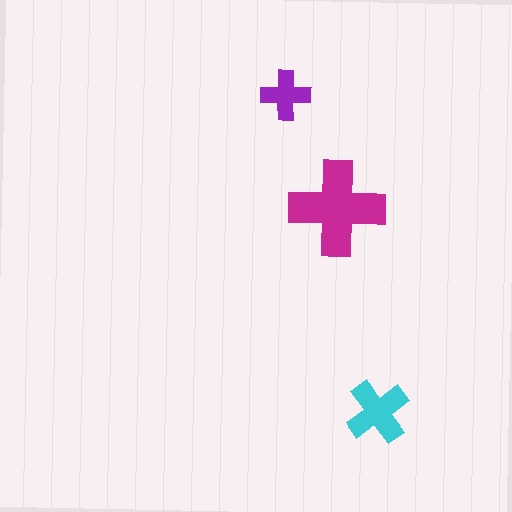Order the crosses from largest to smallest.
the magenta one, the cyan one, the purple one.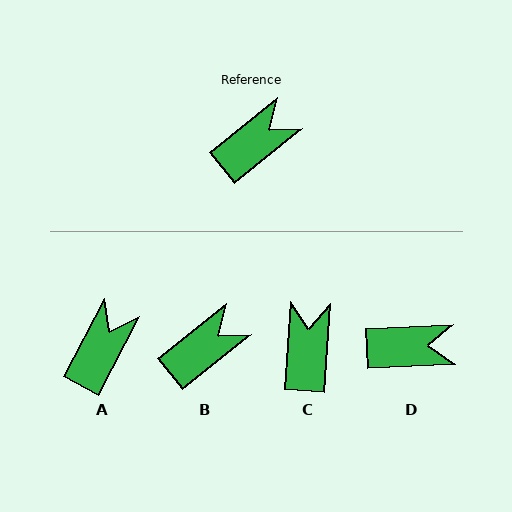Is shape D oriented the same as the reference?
No, it is off by about 36 degrees.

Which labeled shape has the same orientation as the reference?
B.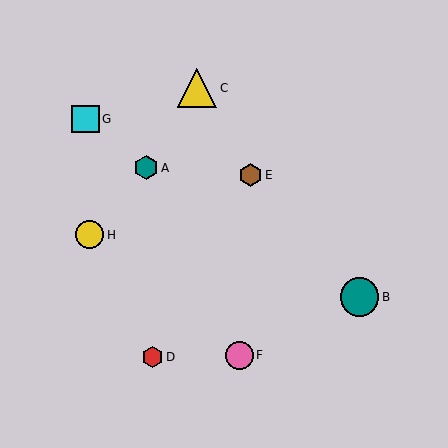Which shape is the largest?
The yellow triangle (labeled C) is the largest.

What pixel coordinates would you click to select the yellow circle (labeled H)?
Click at (90, 235) to select the yellow circle H.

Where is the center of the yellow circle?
The center of the yellow circle is at (90, 235).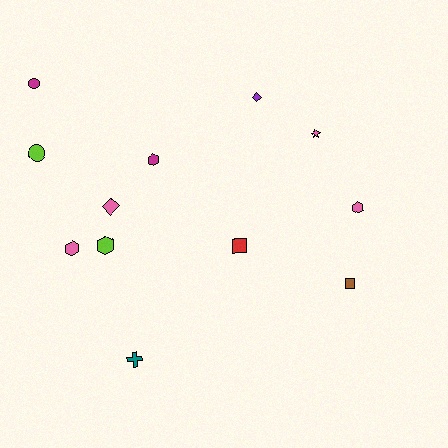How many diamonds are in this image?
There are 2 diamonds.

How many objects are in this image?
There are 12 objects.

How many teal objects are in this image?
There is 1 teal object.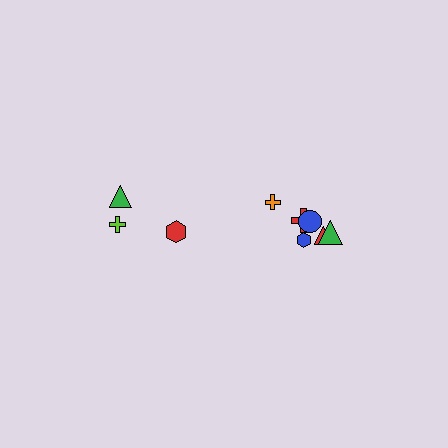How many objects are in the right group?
There are 6 objects.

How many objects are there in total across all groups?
There are 9 objects.